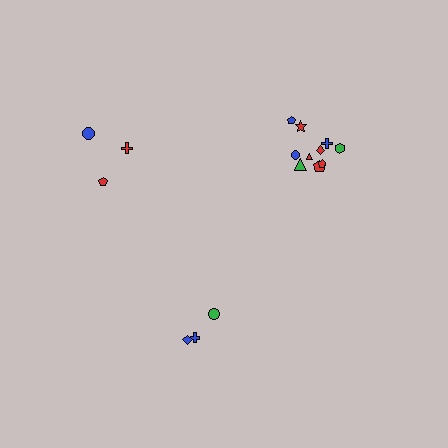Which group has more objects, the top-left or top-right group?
The top-right group.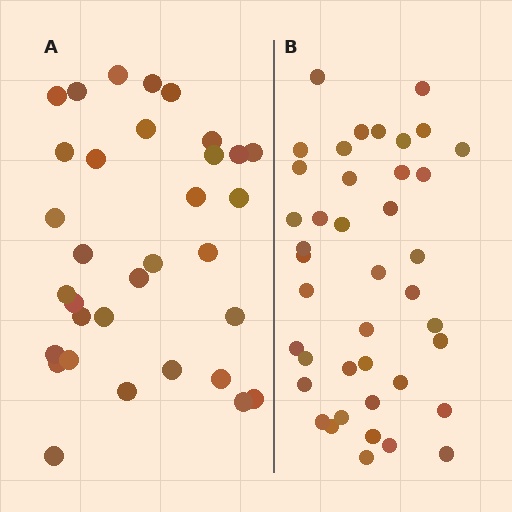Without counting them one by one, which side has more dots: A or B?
Region B (the right region) has more dots.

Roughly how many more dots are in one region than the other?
Region B has roughly 8 or so more dots than region A.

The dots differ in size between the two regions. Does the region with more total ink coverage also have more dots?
No. Region A has more total ink coverage because its dots are larger, but region B actually contains more individual dots. Total area can be misleading — the number of items is what matters here.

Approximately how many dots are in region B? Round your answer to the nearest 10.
About 40 dots. (The exact count is 41, which rounds to 40.)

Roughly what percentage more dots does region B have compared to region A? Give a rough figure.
About 25% more.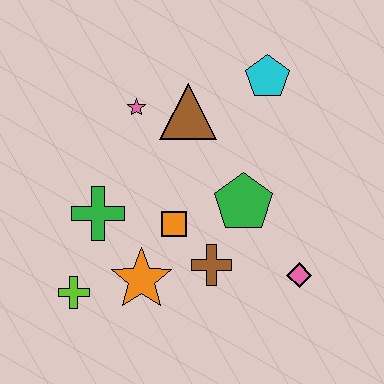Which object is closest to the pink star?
The brown triangle is closest to the pink star.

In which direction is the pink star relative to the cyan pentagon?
The pink star is to the left of the cyan pentagon.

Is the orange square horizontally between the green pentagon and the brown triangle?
No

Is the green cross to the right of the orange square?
No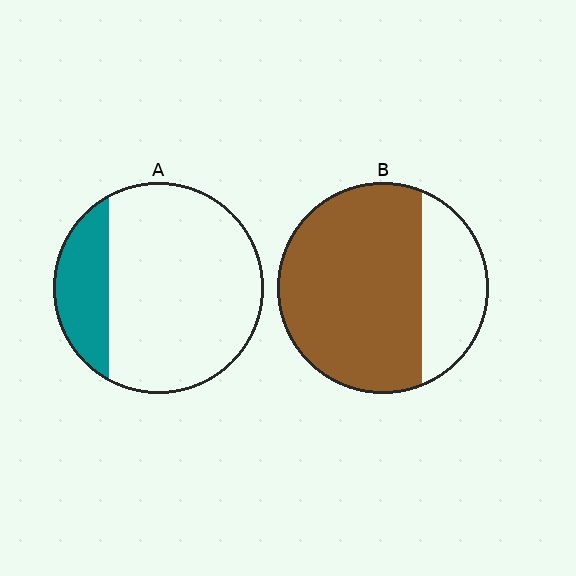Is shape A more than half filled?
No.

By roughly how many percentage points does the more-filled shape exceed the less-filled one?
By roughly 50 percentage points (B over A).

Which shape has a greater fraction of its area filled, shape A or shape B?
Shape B.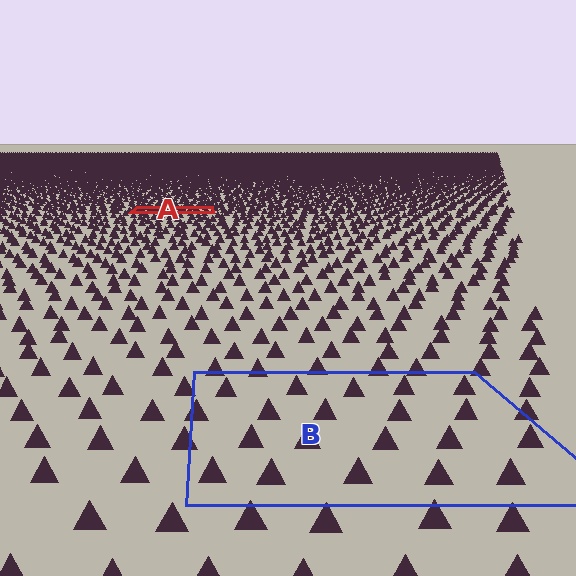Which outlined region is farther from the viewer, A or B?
Region A is farther from the viewer — the texture elements inside it appear smaller and more densely packed.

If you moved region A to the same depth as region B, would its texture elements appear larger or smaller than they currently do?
They would appear larger. At a closer depth, the same texture elements are projected at a bigger on-screen size.